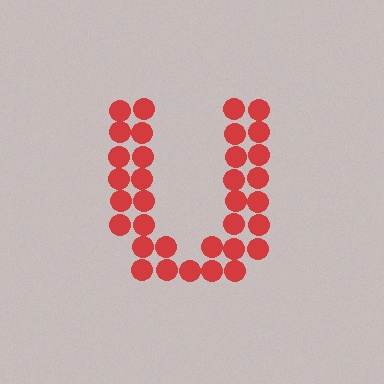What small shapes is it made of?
It is made of small circles.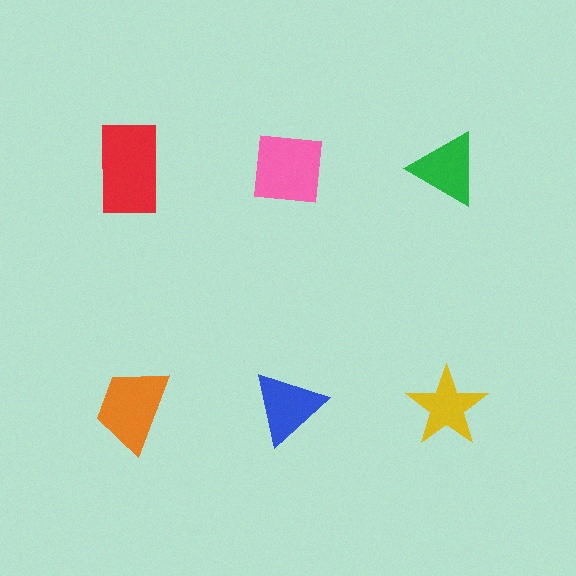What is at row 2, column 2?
A blue triangle.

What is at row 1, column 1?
A red rectangle.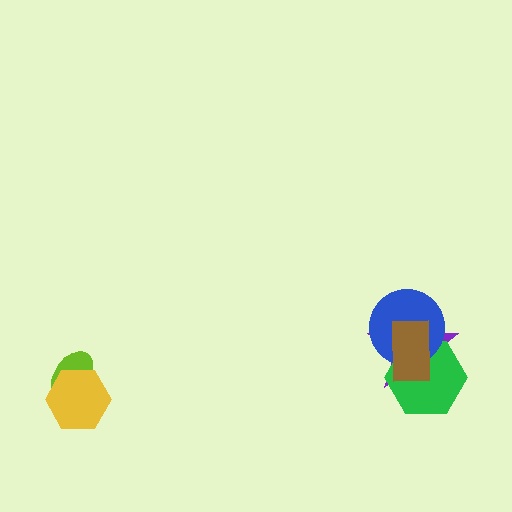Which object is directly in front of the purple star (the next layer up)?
The green hexagon is directly in front of the purple star.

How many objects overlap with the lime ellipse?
1 object overlaps with the lime ellipse.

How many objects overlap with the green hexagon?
3 objects overlap with the green hexagon.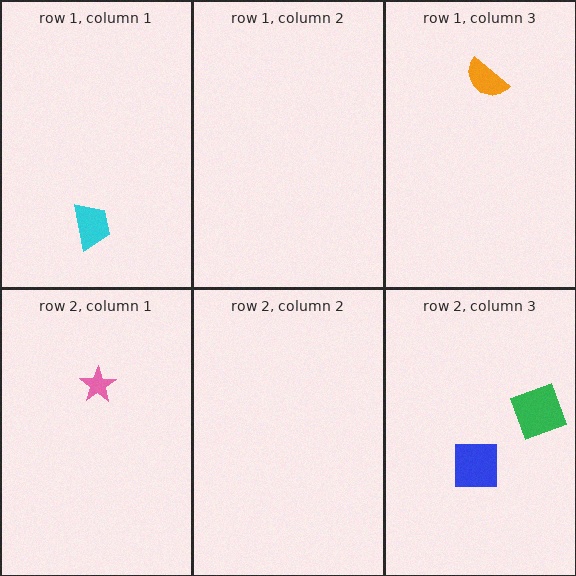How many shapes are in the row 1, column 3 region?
1.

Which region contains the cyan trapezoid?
The row 1, column 1 region.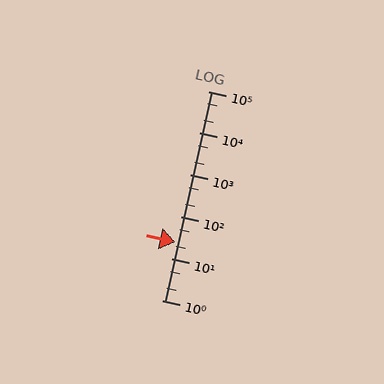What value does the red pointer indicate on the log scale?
The pointer indicates approximately 24.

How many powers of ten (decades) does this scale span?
The scale spans 5 decades, from 1 to 100000.